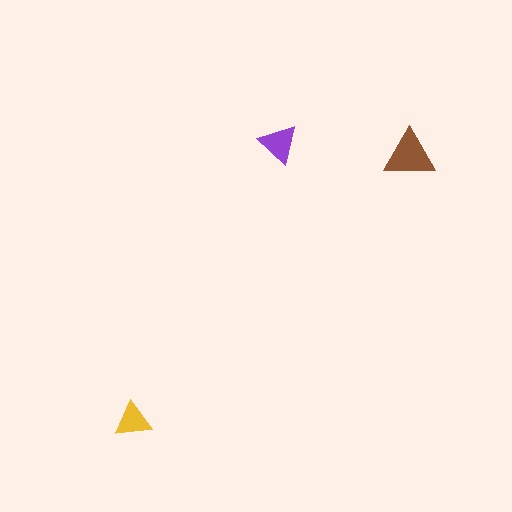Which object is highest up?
The purple triangle is topmost.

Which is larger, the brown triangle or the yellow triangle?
The brown one.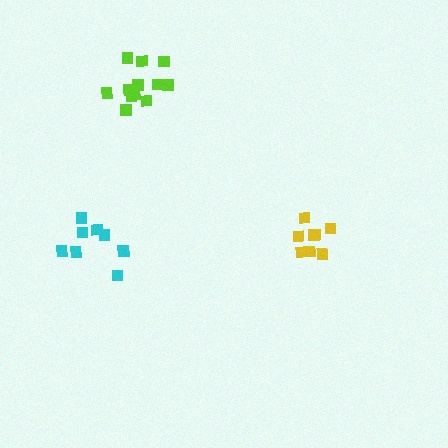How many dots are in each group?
Group 1: 12 dots, Group 2: 8 dots, Group 3: 8 dots (28 total).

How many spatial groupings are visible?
There are 3 spatial groupings.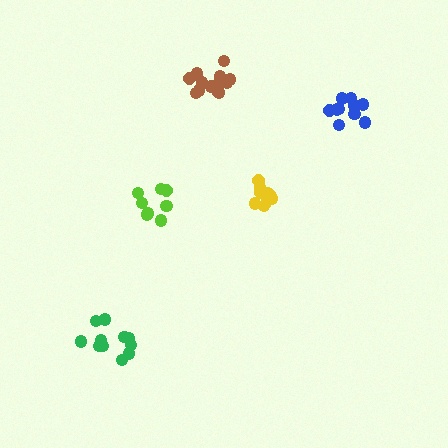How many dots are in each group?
Group 1: 11 dots, Group 2: 8 dots, Group 3: 13 dots, Group 4: 11 dots, Group 5: 10 dots (53 total).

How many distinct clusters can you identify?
There are 5 distinct clusters.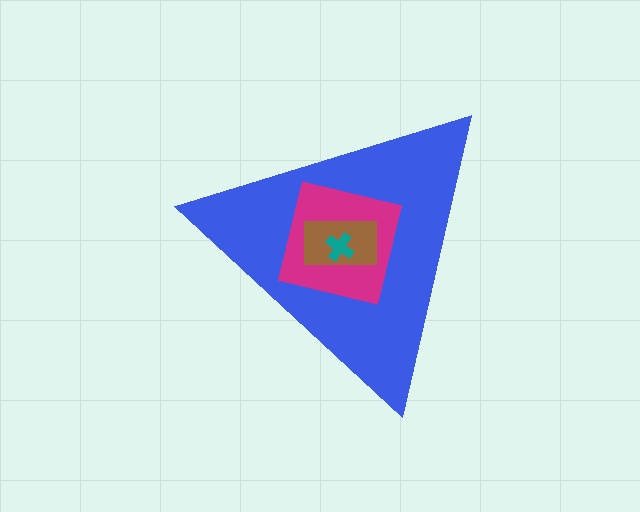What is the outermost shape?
The blue triangle.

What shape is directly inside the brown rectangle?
The teal cross.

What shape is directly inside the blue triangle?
The magenta square.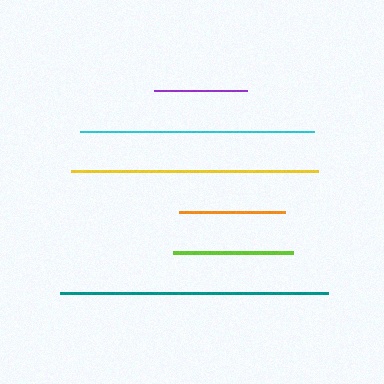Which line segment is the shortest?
The purple line is the shortest at approximately 93 pixels.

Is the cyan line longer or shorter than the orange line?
The cyan line is longer than the orange line.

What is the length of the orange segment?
The orange segment is approximately 106 pixels long.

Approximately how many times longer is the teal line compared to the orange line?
The teal line is approximately 2.5 times the length of the orange line.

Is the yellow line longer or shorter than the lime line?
The yellow line is longer than the lime line.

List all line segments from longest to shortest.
From longest to shortest: teal, yellow, cyan, lime, orange, purple.